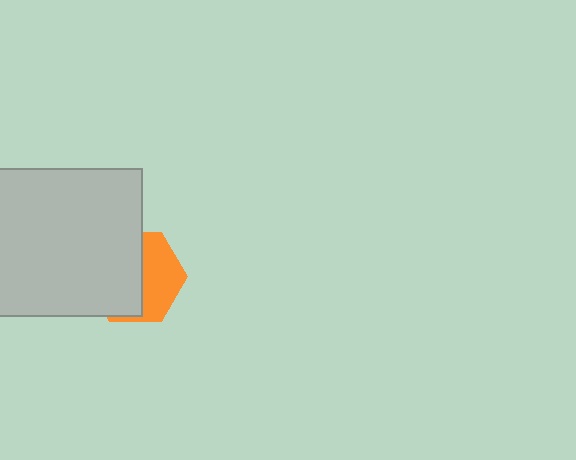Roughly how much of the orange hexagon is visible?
A small part of it is visible (roughly 42%).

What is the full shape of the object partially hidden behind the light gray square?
The partially hidden object is an orange hexagon.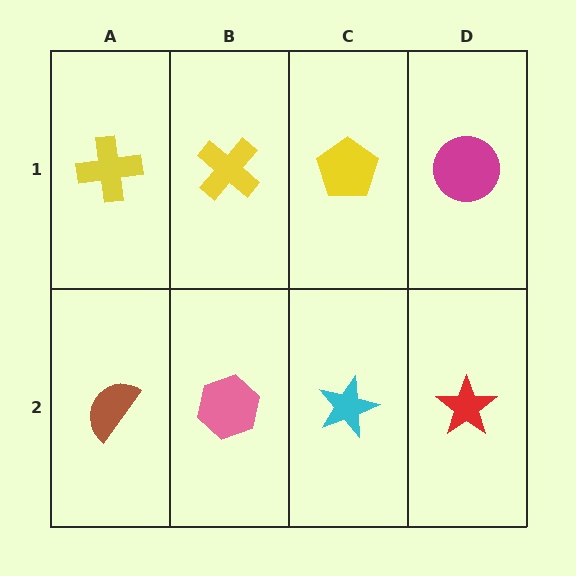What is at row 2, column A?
A brown semicircle.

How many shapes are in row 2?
4 shapes.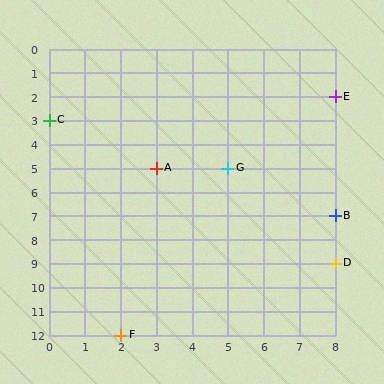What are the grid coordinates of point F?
Point F is at grid coordinates (2, 12).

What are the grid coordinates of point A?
Point A is at grid coordinates (3, 5).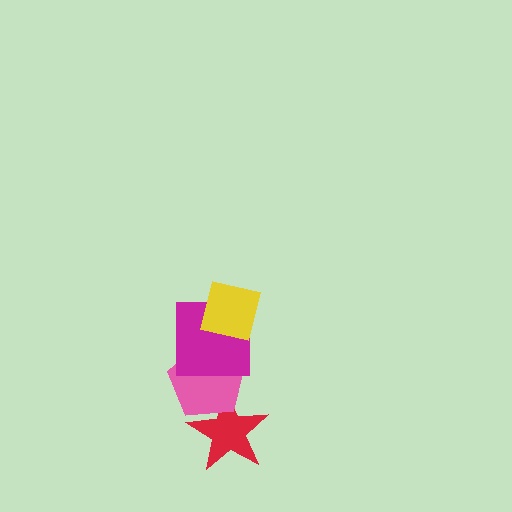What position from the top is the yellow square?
The yellow square is 1st from the top.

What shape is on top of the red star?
The pink pentagon is on top of the red star.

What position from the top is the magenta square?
The magenta square is 2nd from the top.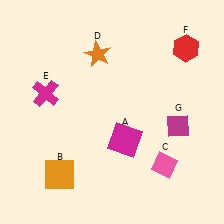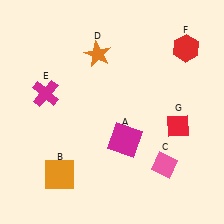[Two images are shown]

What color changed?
The diamond (G) changed from magenta in Image 1 to red in Image 2.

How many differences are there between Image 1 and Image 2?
There is 1 difference between the two images.